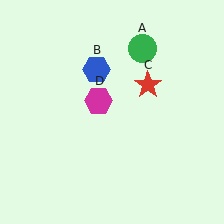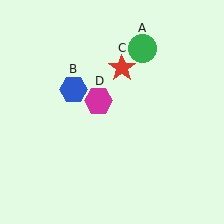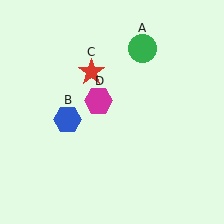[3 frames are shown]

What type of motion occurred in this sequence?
The blue hexagon (object B), red star (object C) rotated counterclockwise around the center of the scene.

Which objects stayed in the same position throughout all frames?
Green circle (object A) and magenta hexagon (object D) remained stationary.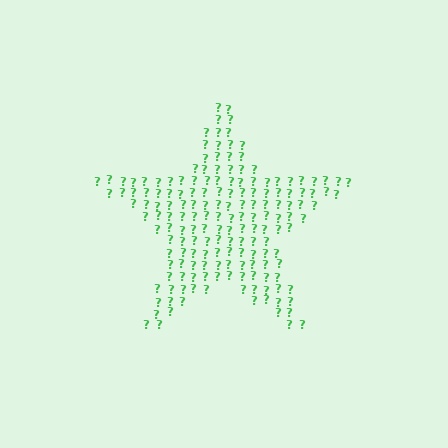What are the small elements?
The small elements are question marks.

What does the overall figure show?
The overall figure shows a star.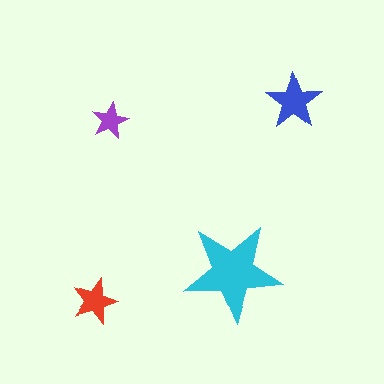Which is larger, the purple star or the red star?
The red one.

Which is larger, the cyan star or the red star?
The cyan one.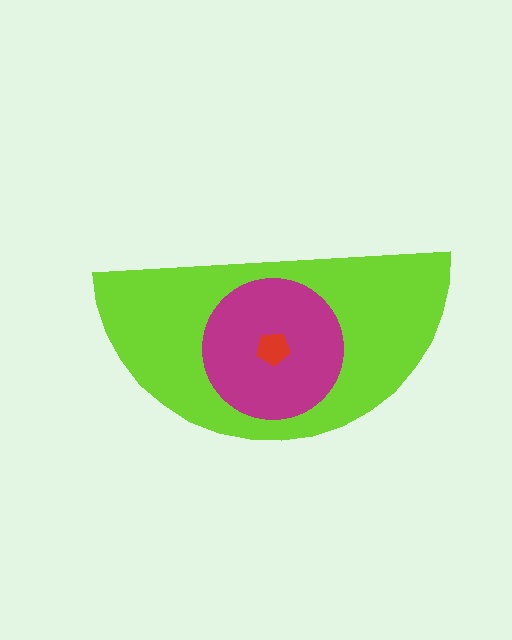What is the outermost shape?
The lime semicircle.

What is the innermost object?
The red pentagon.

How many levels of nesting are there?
3.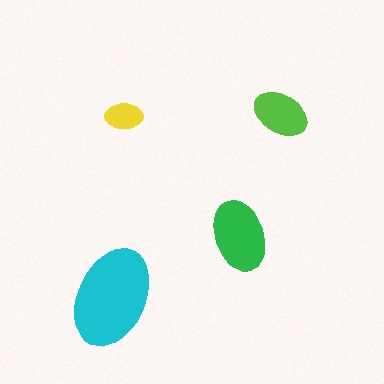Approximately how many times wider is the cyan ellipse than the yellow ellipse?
About 2.5 times wider.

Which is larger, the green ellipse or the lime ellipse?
The green one.